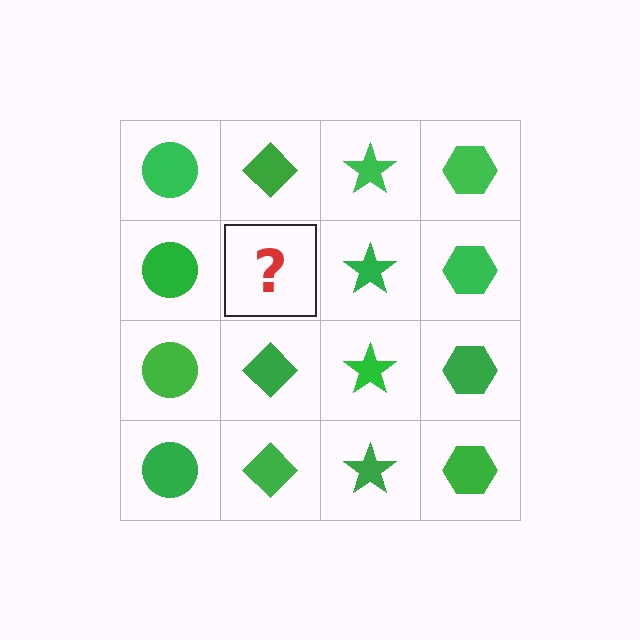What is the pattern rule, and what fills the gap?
The rule is that each column has a consistent shape. The gap should be filled with a green diamond.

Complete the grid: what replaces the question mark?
The question mark should be replaced with a green diamond.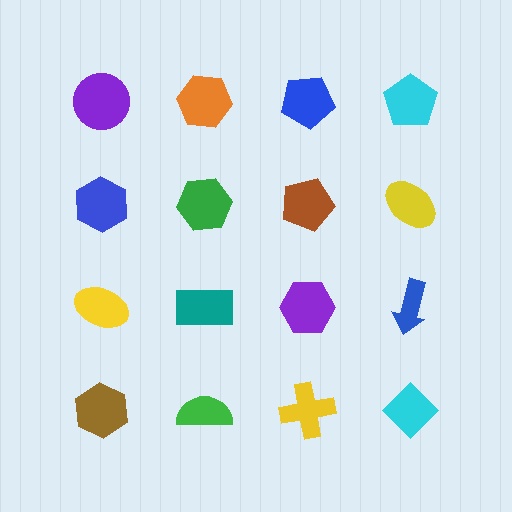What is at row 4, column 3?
A yellow cross.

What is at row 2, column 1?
A blue hexagon.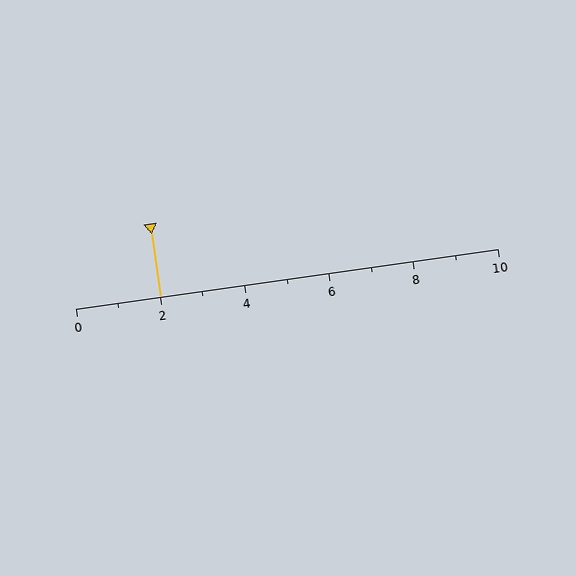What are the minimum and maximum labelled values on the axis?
The axis runs from 0 to 10.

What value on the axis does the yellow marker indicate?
The marker indicates approximately 2.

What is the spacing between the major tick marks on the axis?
The major ticks are spaced 2 apart.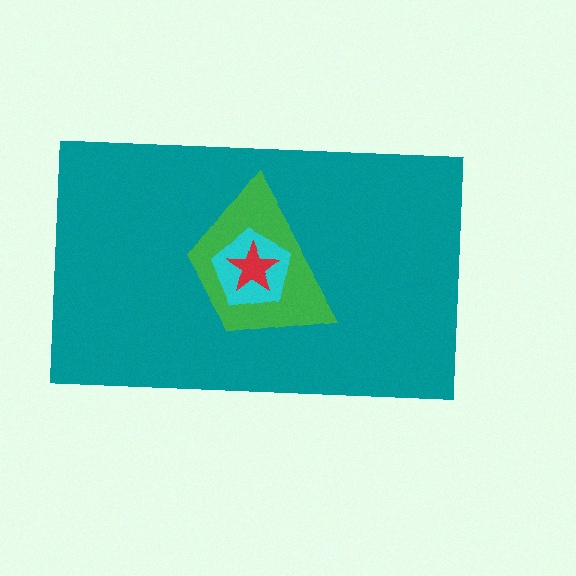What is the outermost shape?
The teal rectangle.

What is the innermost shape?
The red star.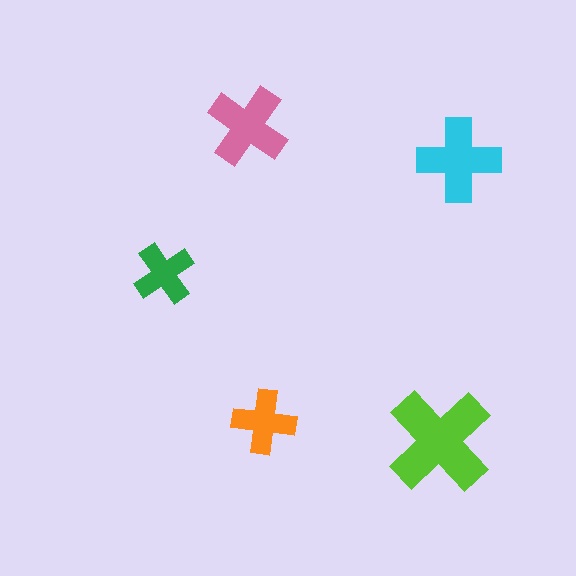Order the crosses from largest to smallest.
the lime one, the cyan one, the pink one, the orange one, the green one.